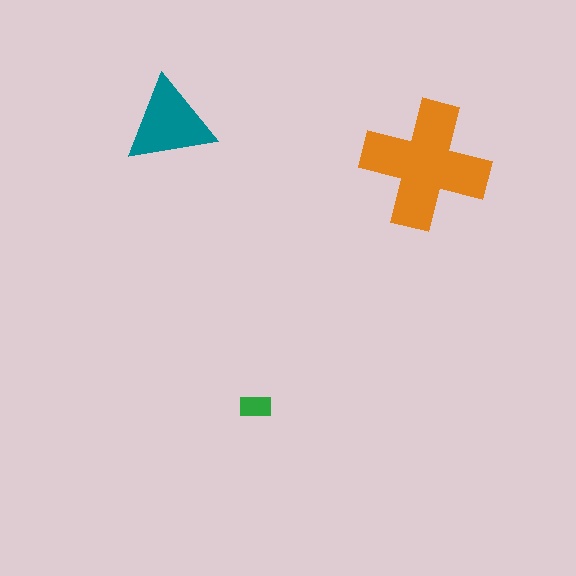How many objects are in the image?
There are 3 objects in the image.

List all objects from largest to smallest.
The orange cross, the teal triangle, the green rectangle.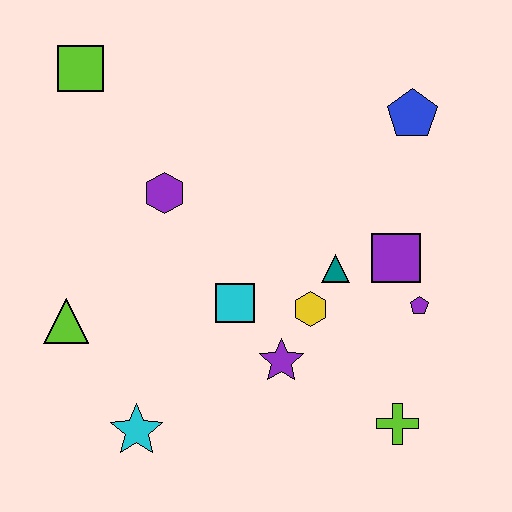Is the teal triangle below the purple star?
No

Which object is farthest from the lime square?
The lime cross is farthest from the lime square.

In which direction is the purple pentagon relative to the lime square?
The purple pentagon is to the right of the lime square.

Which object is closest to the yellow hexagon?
The teal triangle is closest to the yellow hexagon.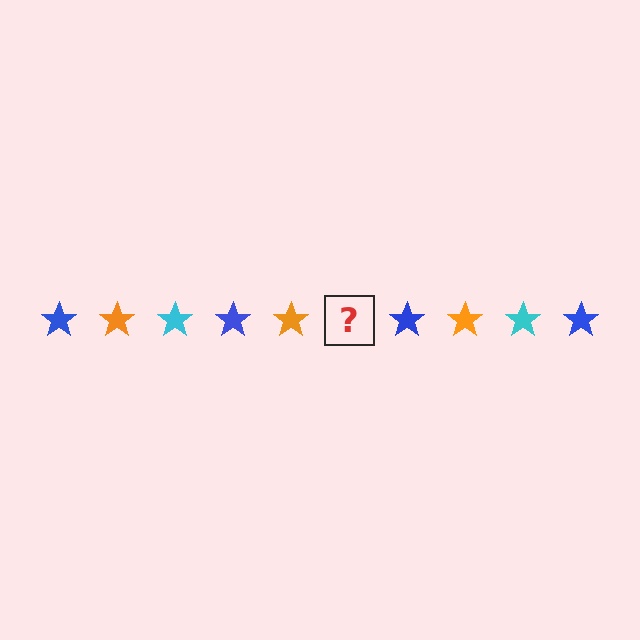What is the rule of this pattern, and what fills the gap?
The rule is that the pattern cycles through blue, orange, cyan stars. The gap should be filled with a cyan star.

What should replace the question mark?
The question mark should be replaced with a cyan star.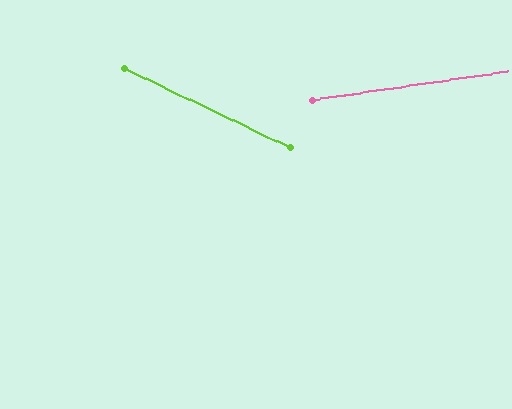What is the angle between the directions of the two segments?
Approximately 34 degrees.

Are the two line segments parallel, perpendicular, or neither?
Neither parallel nor perpendicular — they differ by about 34°.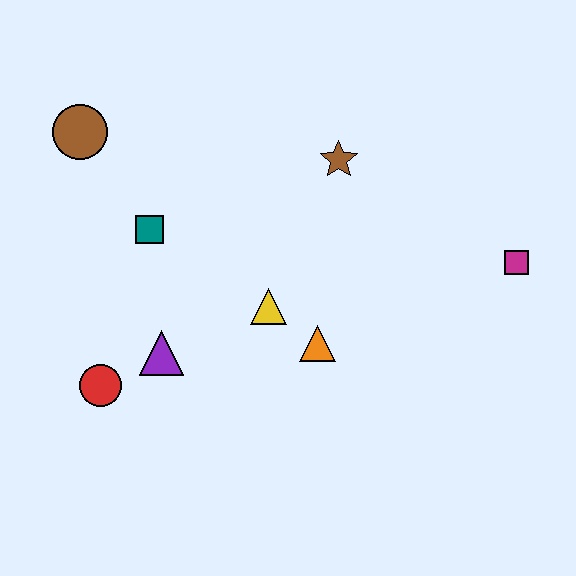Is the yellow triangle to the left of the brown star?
Yes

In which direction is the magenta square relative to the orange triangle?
The magenta square is to the right of the orange triangle.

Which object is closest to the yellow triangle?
The orange triangle is closest to the yellow triangle.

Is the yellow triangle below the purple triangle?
No